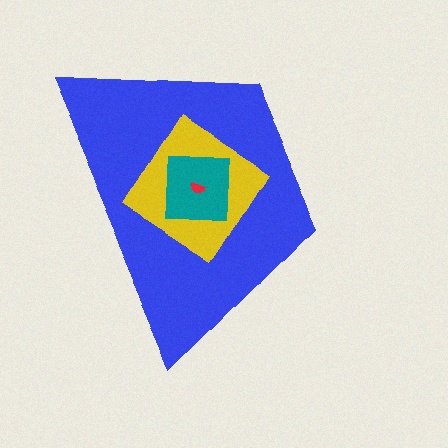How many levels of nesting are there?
4.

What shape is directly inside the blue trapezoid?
The yellow diamond.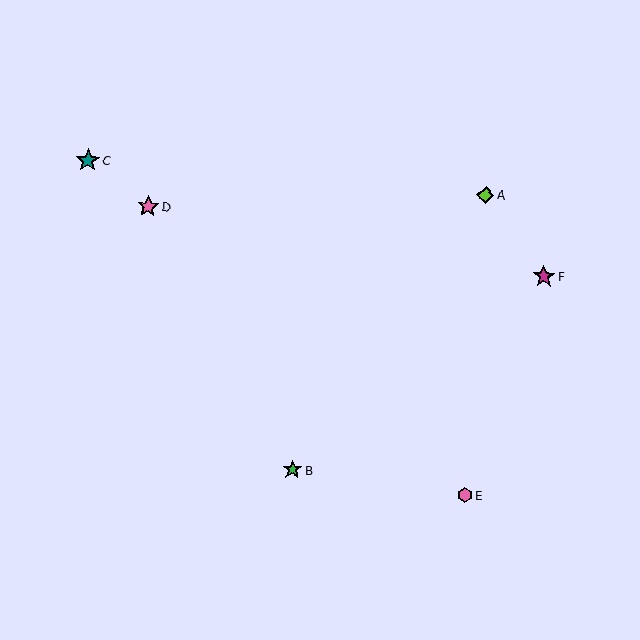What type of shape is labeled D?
Shape D is a pink star.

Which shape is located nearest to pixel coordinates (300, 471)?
The green star (labeled B) at (292, 470) is nearest to that location.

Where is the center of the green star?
The center of the green star is at (292, 470).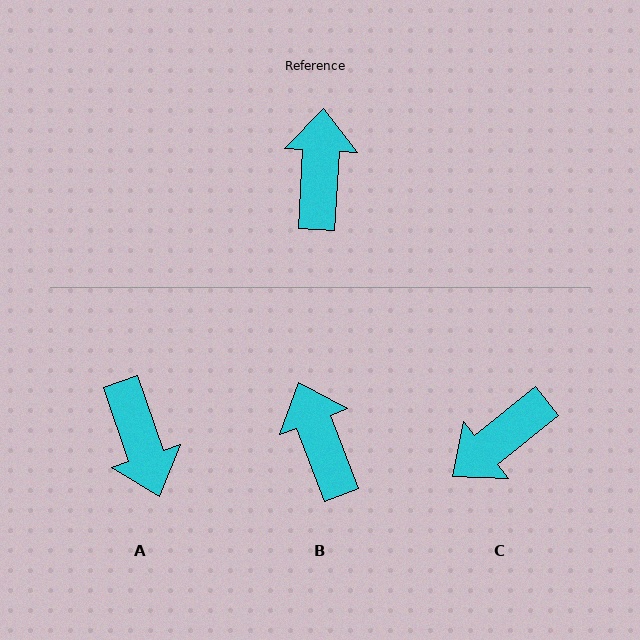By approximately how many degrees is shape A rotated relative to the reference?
Approximately 158 degrees clockwise.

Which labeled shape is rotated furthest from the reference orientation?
A, about 158 degrees away.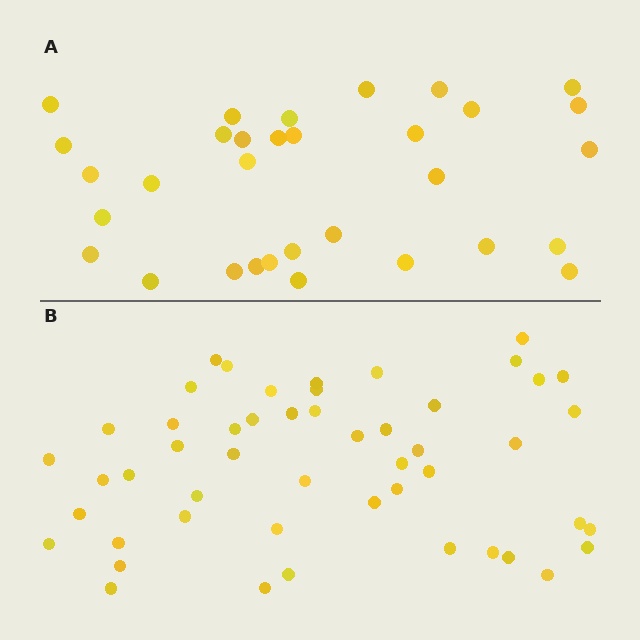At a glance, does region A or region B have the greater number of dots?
Region B (the bottom region) has more dots.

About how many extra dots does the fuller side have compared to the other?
Region B has approximately 20 more dots than region A.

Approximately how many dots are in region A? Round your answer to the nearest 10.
About 30 dots. (The exact count is 32, which rounds to 30.)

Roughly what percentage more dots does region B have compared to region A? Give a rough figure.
About 55% more.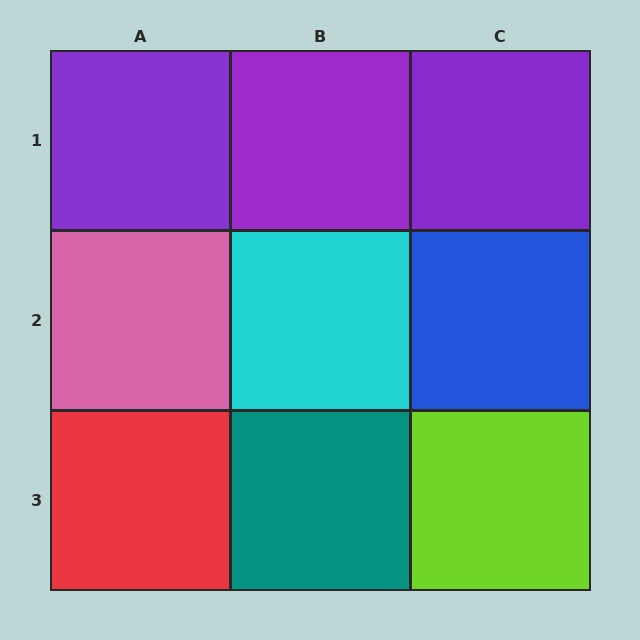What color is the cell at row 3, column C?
Lime.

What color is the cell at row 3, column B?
Teal.